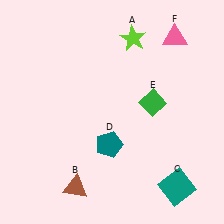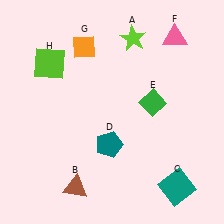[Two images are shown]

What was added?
An orange diamond (G), a lime square (H) were added in Image 2.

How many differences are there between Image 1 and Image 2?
There are 2 differences between the two images.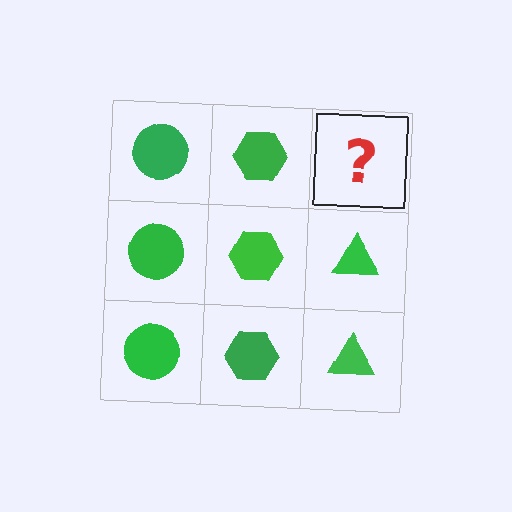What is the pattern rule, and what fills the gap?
The rule is that each column has a consistent shape. The gap should be filled with a green triangle.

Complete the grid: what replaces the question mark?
The question mark should be replaced with a green triangle.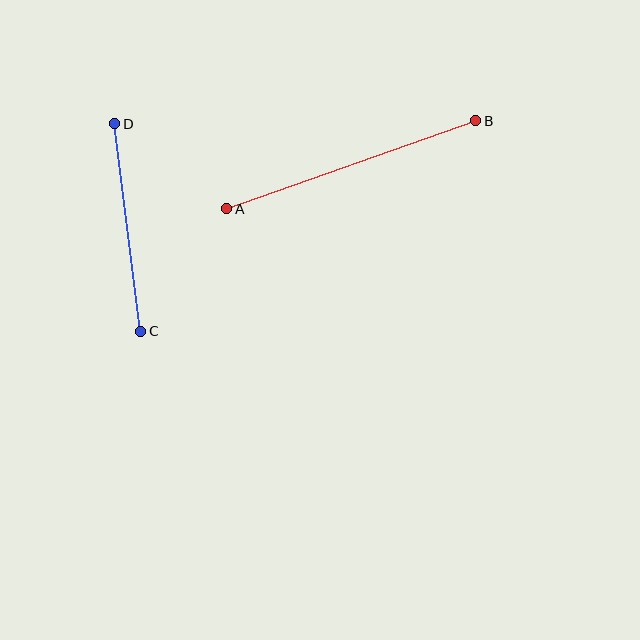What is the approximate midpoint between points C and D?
The midpoint is at approximately (128, 227) pixels.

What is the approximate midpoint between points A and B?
The midpoint is at approximately (351, 165) pixels.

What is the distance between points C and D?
The distance is approximately 209 pixels.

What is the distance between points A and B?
The distance is approximately 264 pixels.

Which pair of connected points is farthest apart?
Points A and B are farthest apart.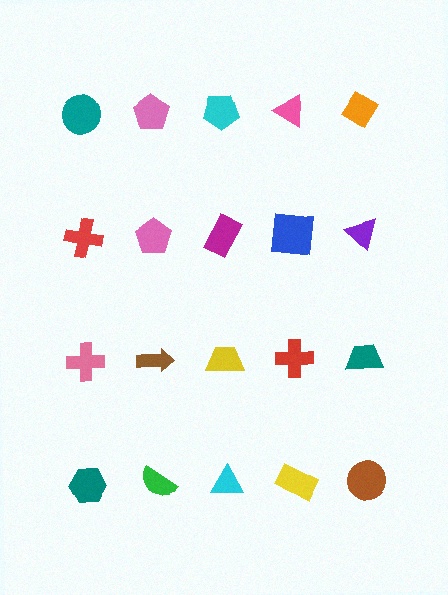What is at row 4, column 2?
A green semicircle.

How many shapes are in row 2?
5 shapes.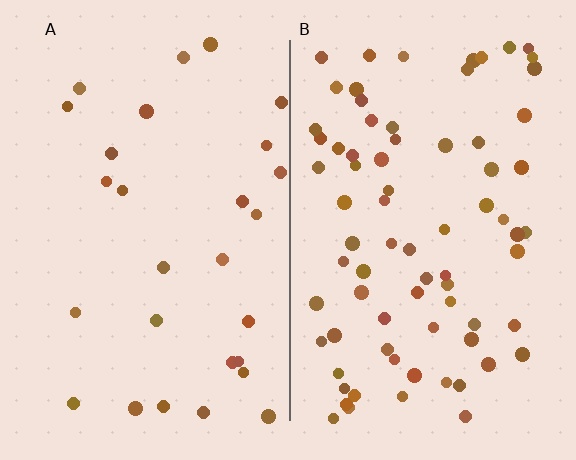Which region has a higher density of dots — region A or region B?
B (the right).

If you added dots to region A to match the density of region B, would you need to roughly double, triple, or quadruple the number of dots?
Approximately triple.